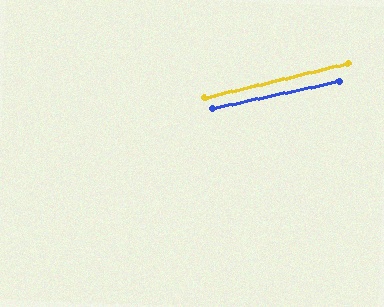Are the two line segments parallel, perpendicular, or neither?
Parallel — their directions differ by only 1.4°.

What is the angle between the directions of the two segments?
Approximately 1 degree.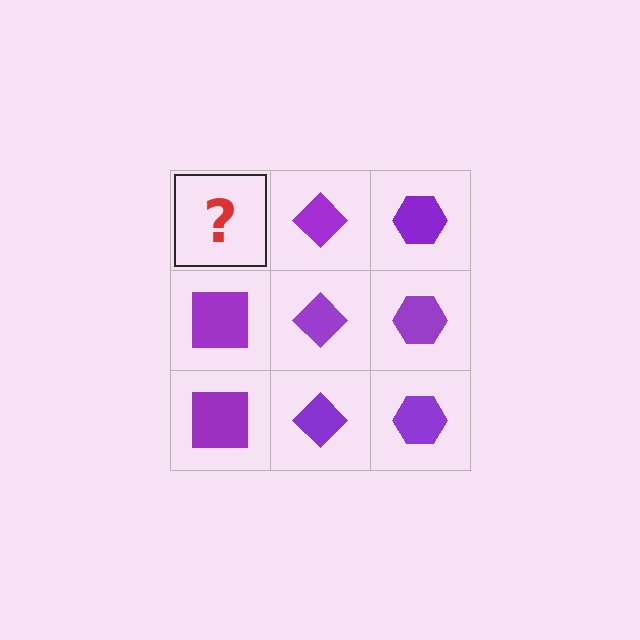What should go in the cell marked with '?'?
The missing cell should contain a purple square.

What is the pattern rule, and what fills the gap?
The rule is that each column has a consistent shape. The gap should be filled with a purple square.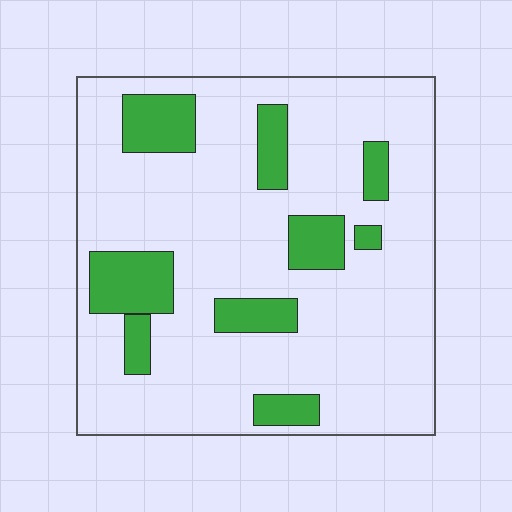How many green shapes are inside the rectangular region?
9.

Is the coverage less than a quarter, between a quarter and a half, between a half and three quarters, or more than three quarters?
Less than a quarter.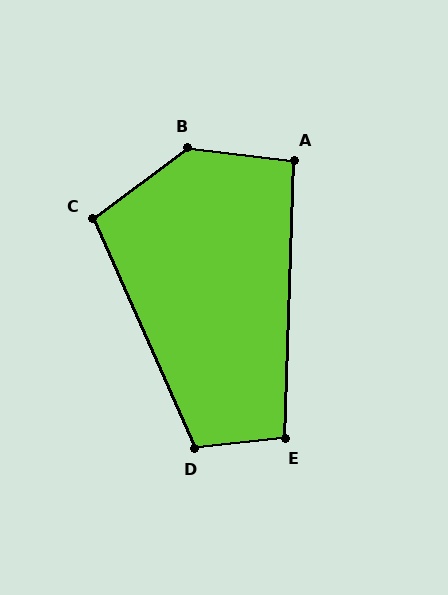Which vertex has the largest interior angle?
B, at approximately 137 degrees.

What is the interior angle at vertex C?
Approximately 102 degrees (obtuse).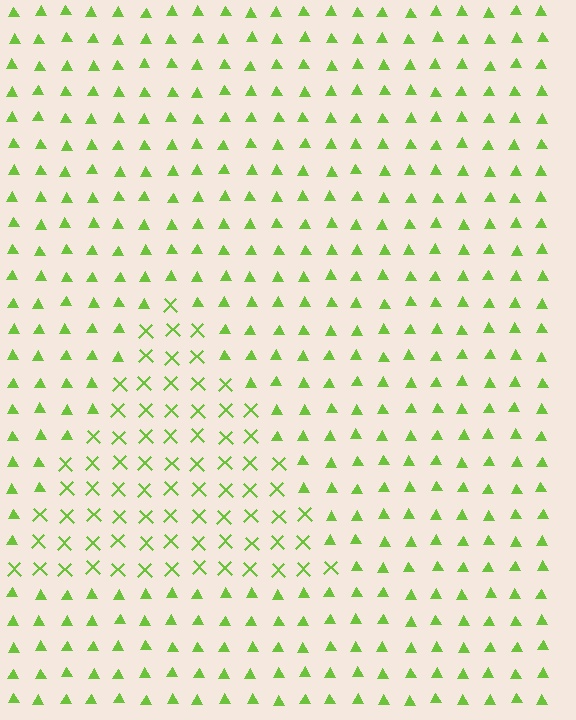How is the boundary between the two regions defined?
The boundary is defined by a change in element shape: X marks inside vs. triangles outside. All elements share the same color and spacing.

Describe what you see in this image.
The image is filled with small lime elements arranged in a uniform grid. A triangle-shaped region contains X marks, while the surrounding area contains triangles. The boundary is defined purely by the change in element shape.